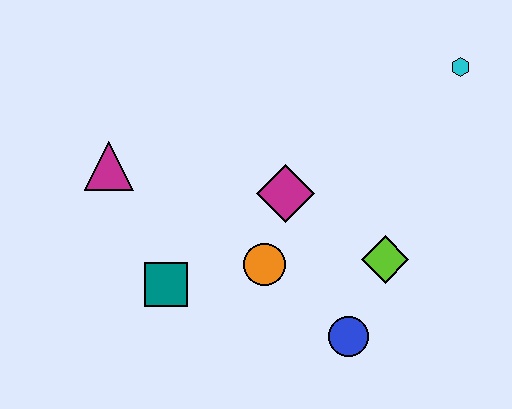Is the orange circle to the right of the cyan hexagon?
No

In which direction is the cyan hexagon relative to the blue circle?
The cyan hexagon is above the blue circle.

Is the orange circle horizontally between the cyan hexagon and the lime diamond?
No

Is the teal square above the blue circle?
Yes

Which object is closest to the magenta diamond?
The orange circle is closest to the magenta diamond.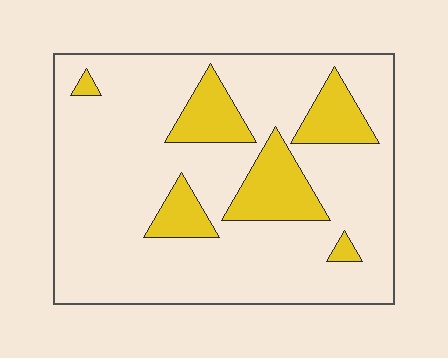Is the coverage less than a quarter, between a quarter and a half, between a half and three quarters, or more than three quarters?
Less than a quarter.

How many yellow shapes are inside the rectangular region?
6.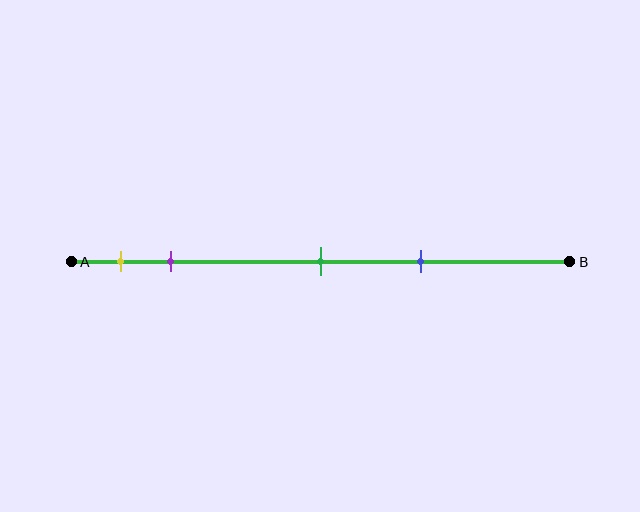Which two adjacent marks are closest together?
The yellow and purple marks are the closest adjacent pair.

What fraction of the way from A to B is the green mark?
The green mark is approximately 50% (0.5) of the way from A to B.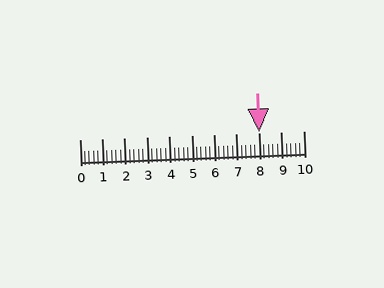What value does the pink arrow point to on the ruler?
The pink arrow points to approximately 8.0.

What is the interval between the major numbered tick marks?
The major tick marks are spaced 1 units apart.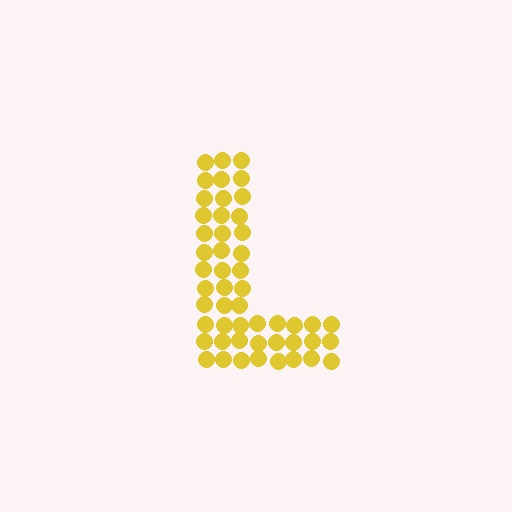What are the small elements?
The small elements are circles.